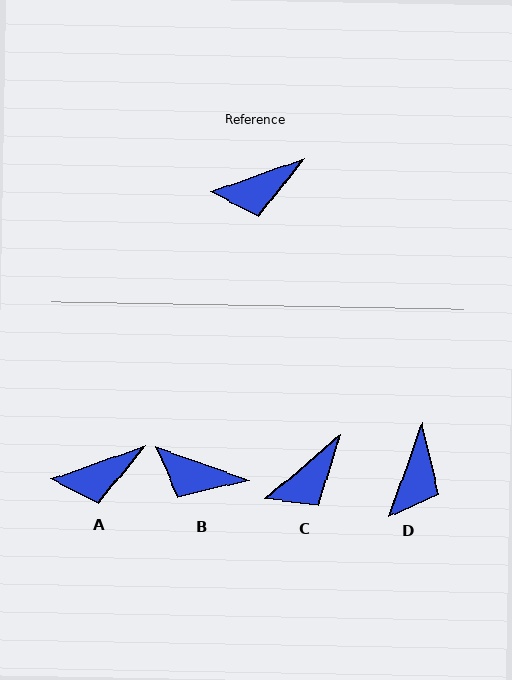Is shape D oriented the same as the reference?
No, it is off by about 52 degrees.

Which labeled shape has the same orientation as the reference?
A.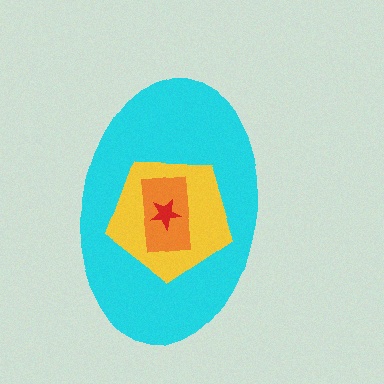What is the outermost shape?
The cyan ellipse.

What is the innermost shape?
The red star.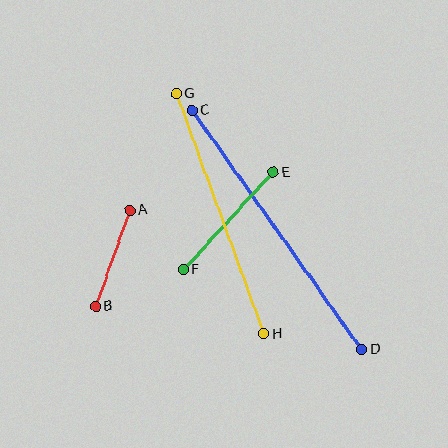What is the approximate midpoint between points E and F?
The midpoint is at approximately (228, 221) pixels.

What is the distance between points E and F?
The distance is approximately 132 pixels.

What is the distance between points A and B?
The distance is approximately 102 pixels.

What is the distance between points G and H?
The distance is approximately 255 pixels.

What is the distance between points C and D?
The distance is approximately 293 pixels.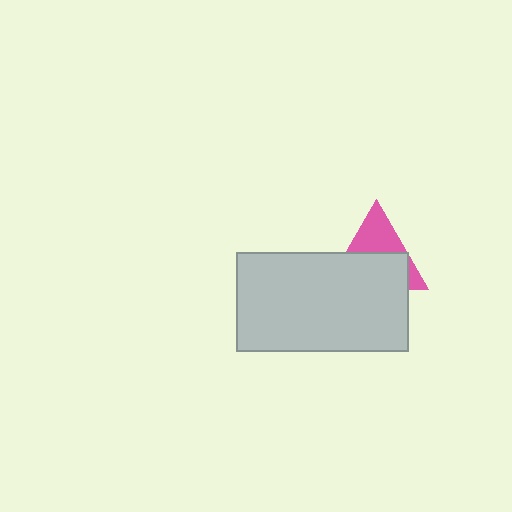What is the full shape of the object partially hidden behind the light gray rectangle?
The partially hidden object is a pink triangle.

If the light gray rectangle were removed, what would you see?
You would see the complete pink triangle.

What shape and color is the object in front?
The object in front is a light gray rectangle.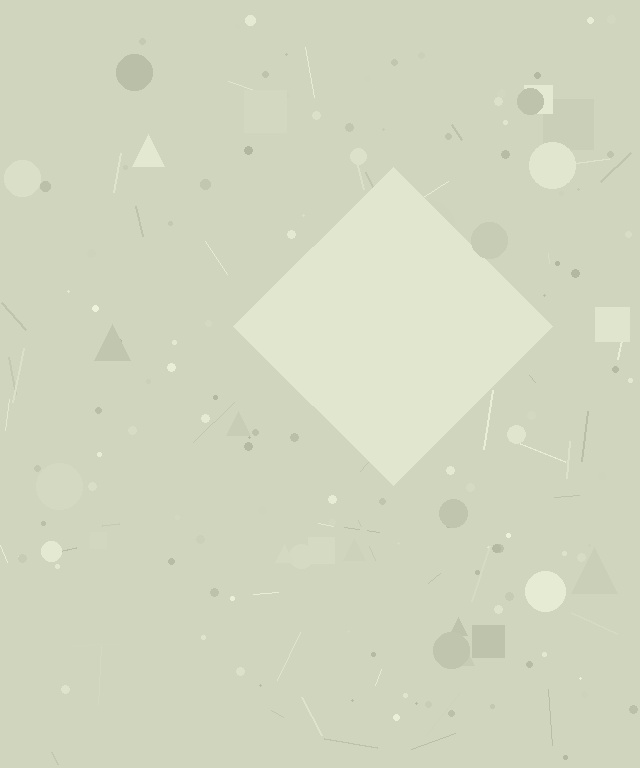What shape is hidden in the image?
A diamond is hidden in the image.